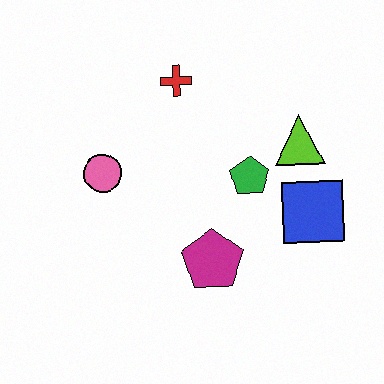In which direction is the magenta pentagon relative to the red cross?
The magenta pentagon is below the red cross.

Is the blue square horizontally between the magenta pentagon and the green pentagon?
No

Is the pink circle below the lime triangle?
Yes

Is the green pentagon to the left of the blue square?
Yes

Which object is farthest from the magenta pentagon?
The red cross is farthest from the magenta pentagon.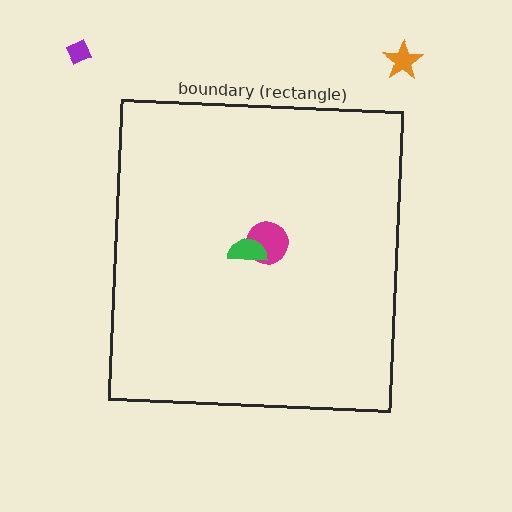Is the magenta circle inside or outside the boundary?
Inside.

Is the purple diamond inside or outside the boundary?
Outside.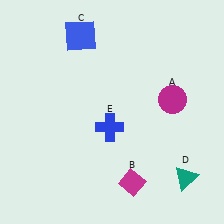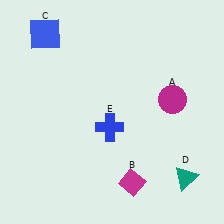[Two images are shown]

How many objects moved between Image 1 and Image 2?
1 object moved between the two images.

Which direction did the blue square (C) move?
The blue square (C) moved left.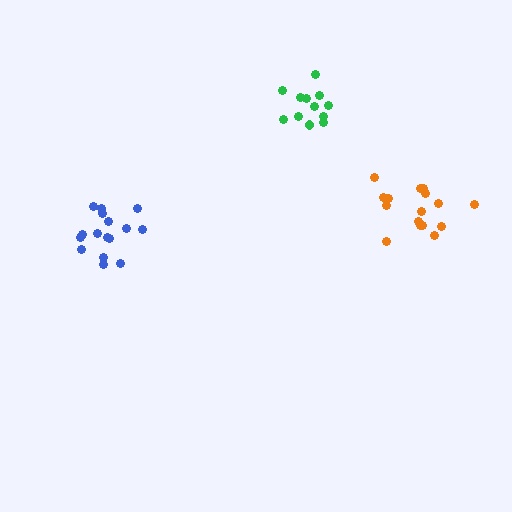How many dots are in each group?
Group 1: 12 dots, Group 2: 16 dots, Group 3: 16 dots (44 total).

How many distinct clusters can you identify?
There are 3 distinct clusters.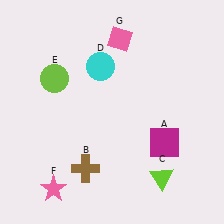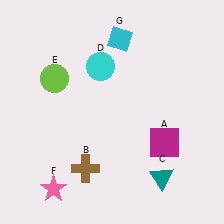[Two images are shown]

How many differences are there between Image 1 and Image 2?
There are 2 differences between the two images.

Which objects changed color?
C changed from lime to teal. G changed from pink to cyan.